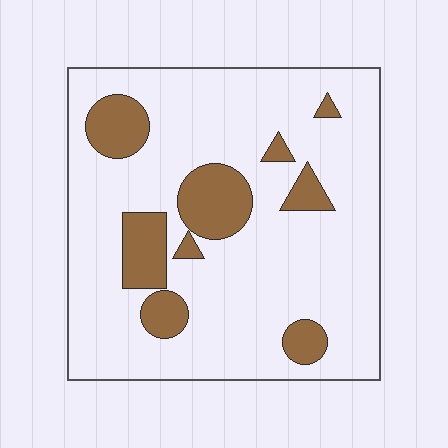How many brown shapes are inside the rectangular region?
9.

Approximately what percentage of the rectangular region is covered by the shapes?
Approximately 20%.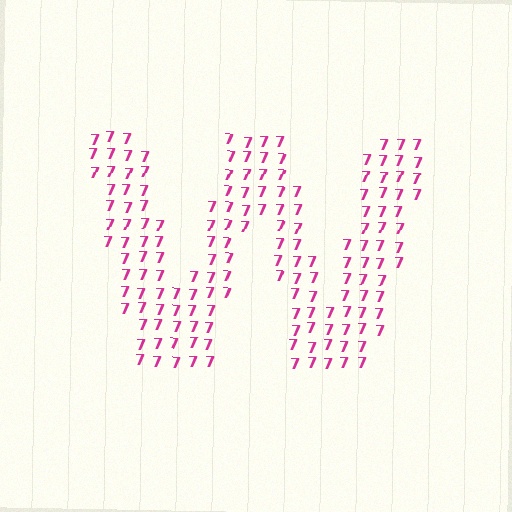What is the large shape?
The large shape is the letter W.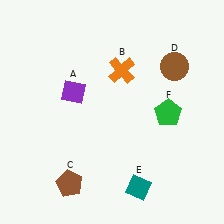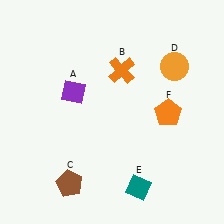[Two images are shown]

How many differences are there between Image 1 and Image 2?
There are 2 differences between the two images.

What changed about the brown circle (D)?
In Image 1, D is brown. In Image 2, it changed to orange.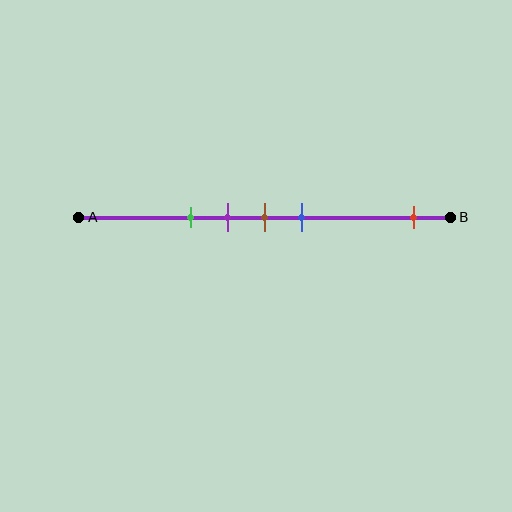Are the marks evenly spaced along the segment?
No, the marks are not evenly spaced.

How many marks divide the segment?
There are 5 marks dividing the segment.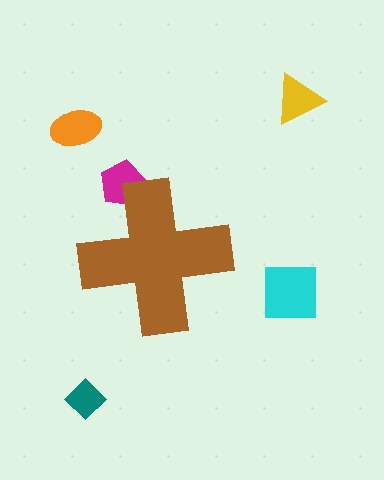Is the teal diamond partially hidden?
No, the teal diamond is fully visible.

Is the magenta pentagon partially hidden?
Yes, the magenta pentagon is partially hidden behind the brown cross.